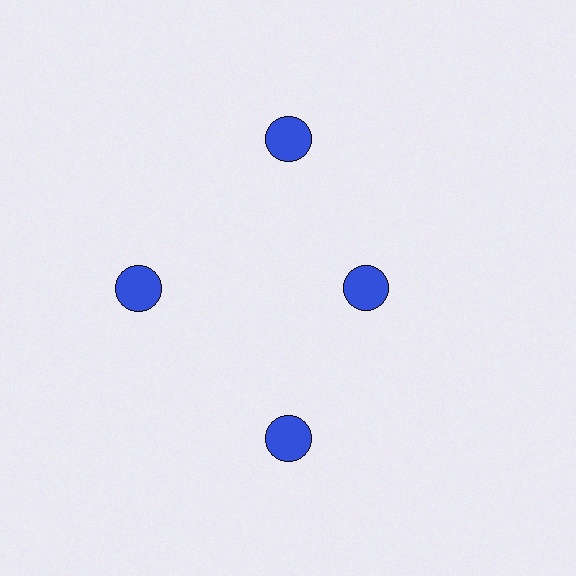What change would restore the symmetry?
The symmetry would be restored by moving it outward, back onto the ring so that all 4 circles sit at equal angles and equal distance from the center.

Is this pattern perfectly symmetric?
No. The 4 blue circles are arranged in a ring, but one element near the 3 o'clock position is pulled inward toward the center, breaking the 4-fold rotational symmetry.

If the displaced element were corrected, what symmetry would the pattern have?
It would have 4-fold rotational symmetry — the pattern would map onto itself every 90 degrees.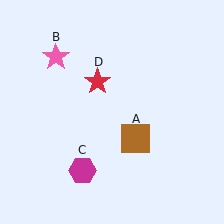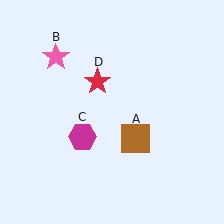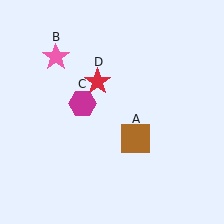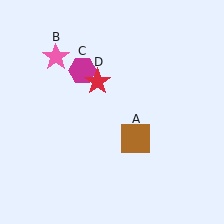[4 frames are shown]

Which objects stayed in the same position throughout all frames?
Brown square (object A) and pink star (object B) and red star (object D) remained stationary.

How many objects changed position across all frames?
1 object changed position: magenta hexagon (object C).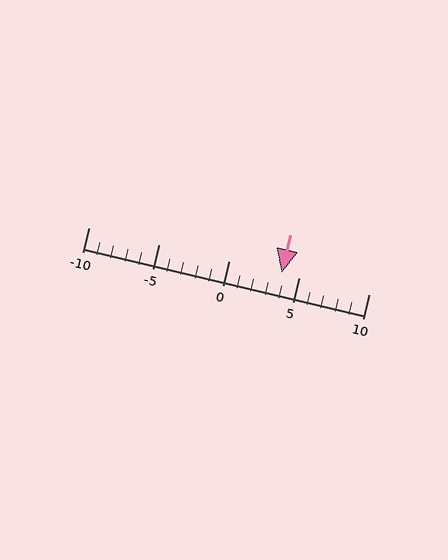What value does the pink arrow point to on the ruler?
The pink arrow points to approximately 4.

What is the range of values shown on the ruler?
The ruler shows values from -10 to 10.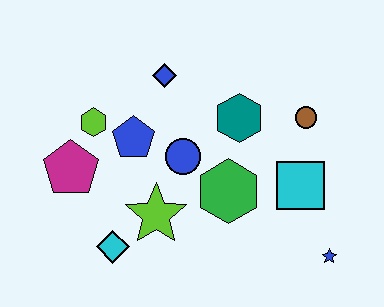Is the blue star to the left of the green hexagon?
No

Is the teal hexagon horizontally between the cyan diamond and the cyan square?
Yes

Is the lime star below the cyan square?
Yes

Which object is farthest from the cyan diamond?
The brown circle is farthest from the cyan diamond.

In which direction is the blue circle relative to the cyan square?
The blue circle is to the left of the cyan square.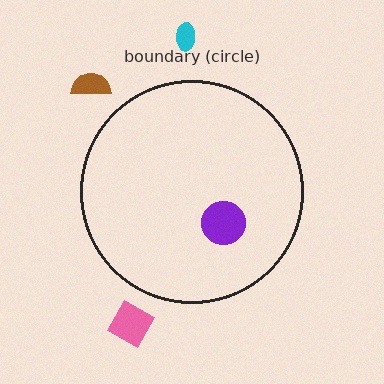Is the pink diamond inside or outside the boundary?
Outside.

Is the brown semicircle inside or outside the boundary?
Outside.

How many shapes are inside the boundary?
1 inside, 3 outside.